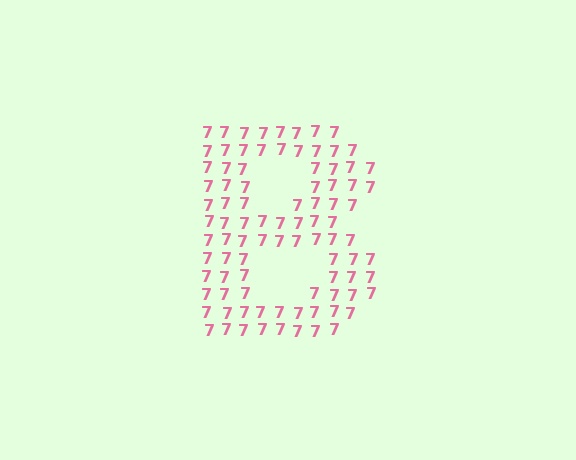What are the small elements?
The small elements are digit 7's.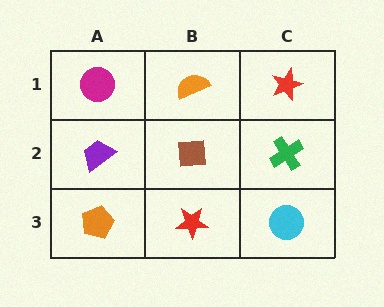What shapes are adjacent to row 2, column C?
A red star (row 1, column C), a cyan circle (row 3, column C), a brown square (row 2, column B).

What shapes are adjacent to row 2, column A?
A magenta circle (row 1, column A), an orange pentagon (row 3, column A), a brown square (row 2, column B).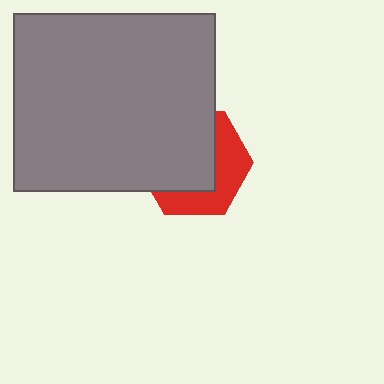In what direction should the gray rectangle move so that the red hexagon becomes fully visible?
The gray rectangle should move toward the upper-left. That is the shortest direction to clear the overlap and leave the red hexagon fully visible.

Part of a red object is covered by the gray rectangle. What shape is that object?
It is a hexagon.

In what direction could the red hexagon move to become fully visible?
The red hexagon could move toward the lower-right. That would shift it out from behind the gray rectangle entirely.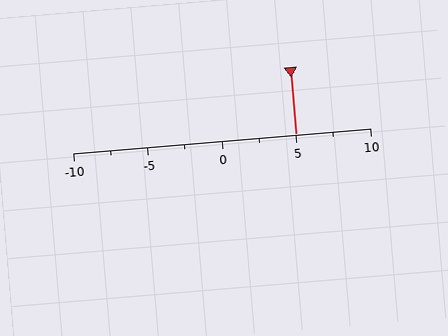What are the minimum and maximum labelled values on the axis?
The axis runs from -10 to 10.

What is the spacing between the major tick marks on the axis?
The major ticks are spaced 5 apart.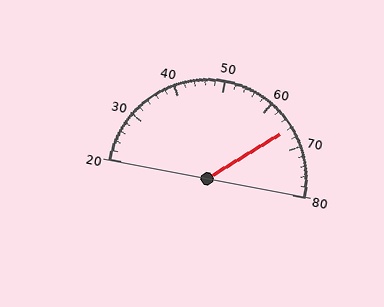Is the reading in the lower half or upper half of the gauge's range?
The reading is in the upper half of the range (20 to 80).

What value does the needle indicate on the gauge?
The needle indicates approximately 66.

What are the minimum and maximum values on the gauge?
The gauge ranges from 20 to 80.